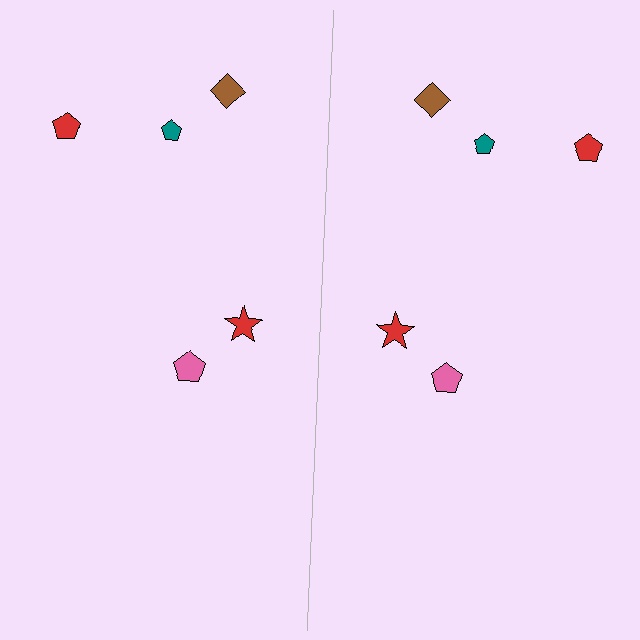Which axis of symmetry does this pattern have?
The pattern has a vertical axis of symmetry running through the center of the image.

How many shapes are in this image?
There are 10 shapes in this image.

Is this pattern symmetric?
Yes, this pattern has bilateral (reflection) symmetry.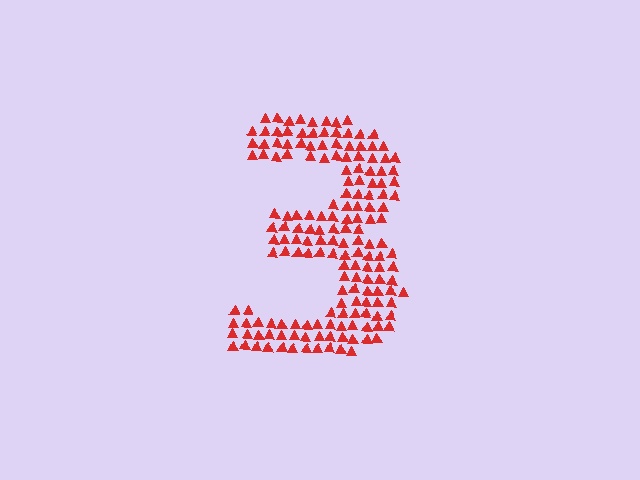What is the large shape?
The large shape is the digit 3.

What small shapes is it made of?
It is made of small triangles.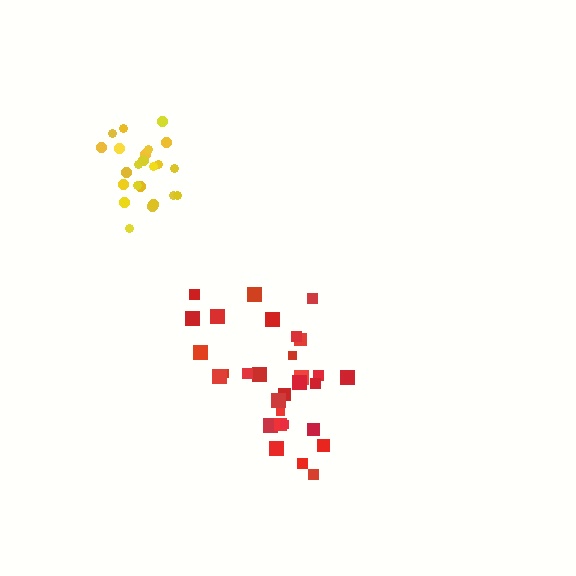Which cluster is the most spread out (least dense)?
Red.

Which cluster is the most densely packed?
Yellow.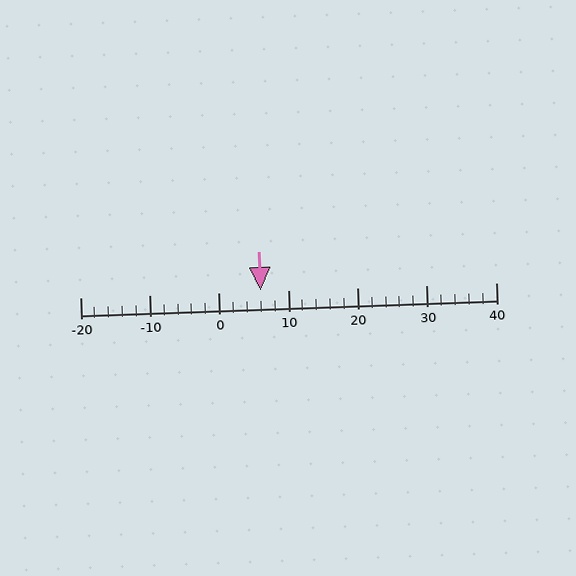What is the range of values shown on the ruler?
The ruler shows values from -20 to 40.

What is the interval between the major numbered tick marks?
The major tick marks are spaced 10 units apart.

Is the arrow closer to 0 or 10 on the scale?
The arrow is closer to 10.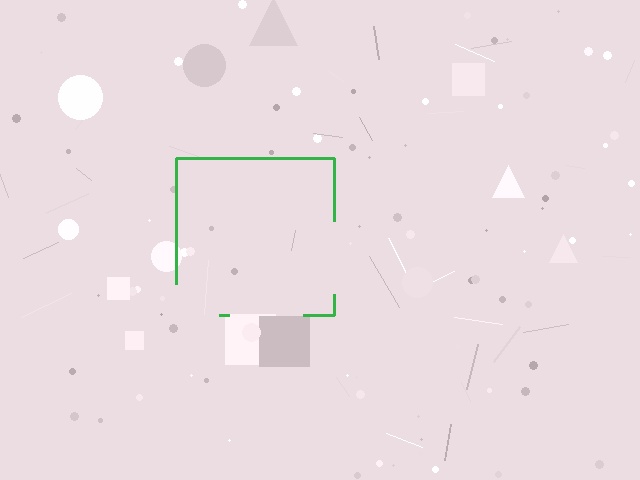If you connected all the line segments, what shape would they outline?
They would outline a square.